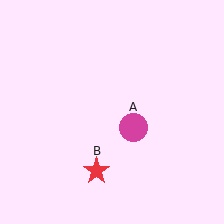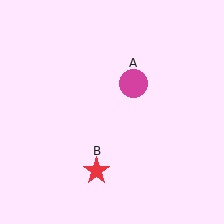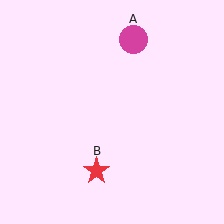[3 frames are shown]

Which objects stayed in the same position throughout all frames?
Red star (object B) remained stationary.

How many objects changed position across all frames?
1 object changed position: magenta circle (object A).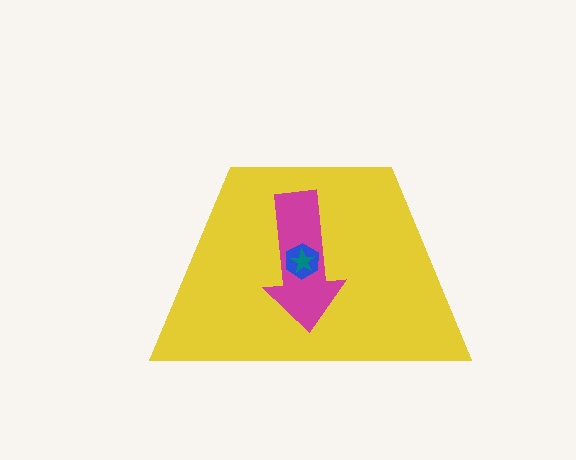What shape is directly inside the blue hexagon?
The teal star.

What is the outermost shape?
The yellow trapezoid.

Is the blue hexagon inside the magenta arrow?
Yes.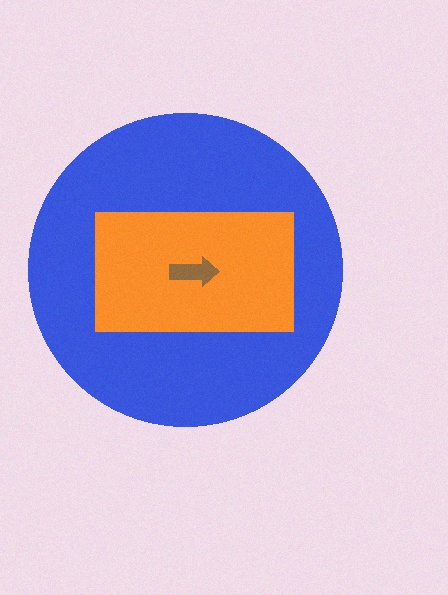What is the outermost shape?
The blue circle.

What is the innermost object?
The brown arrow.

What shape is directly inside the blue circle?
The orange rectangle.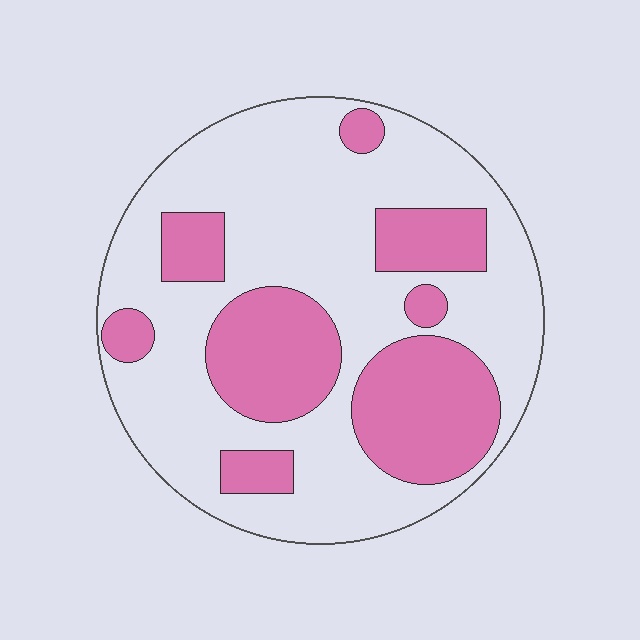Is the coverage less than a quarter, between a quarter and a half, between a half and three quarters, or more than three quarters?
Between a quarter and a half.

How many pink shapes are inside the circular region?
8.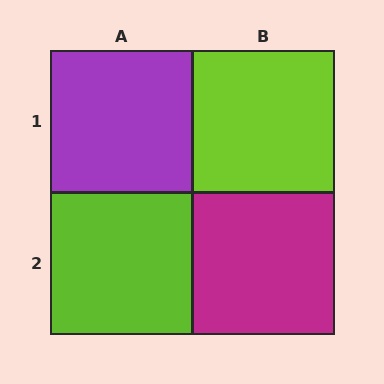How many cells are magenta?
1 cell is magenta.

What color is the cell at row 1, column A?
Purple.